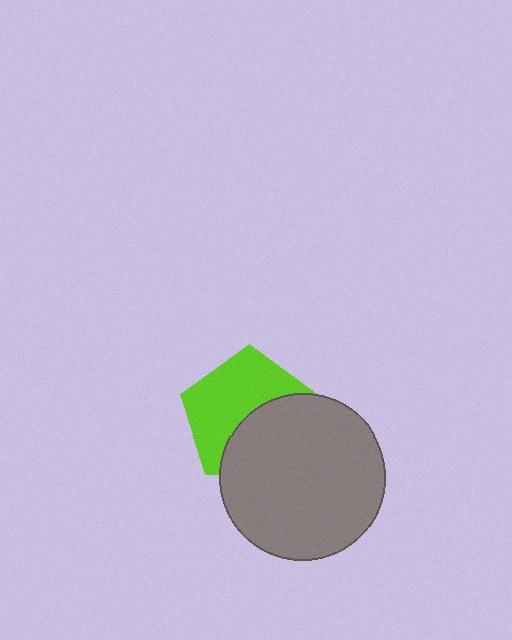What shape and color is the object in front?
The object in front is a gray circle.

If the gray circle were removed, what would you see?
You would see the complete lime pentagon.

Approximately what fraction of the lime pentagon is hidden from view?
Roughly 44% of the lime pentagon is hidden behind the gray circle.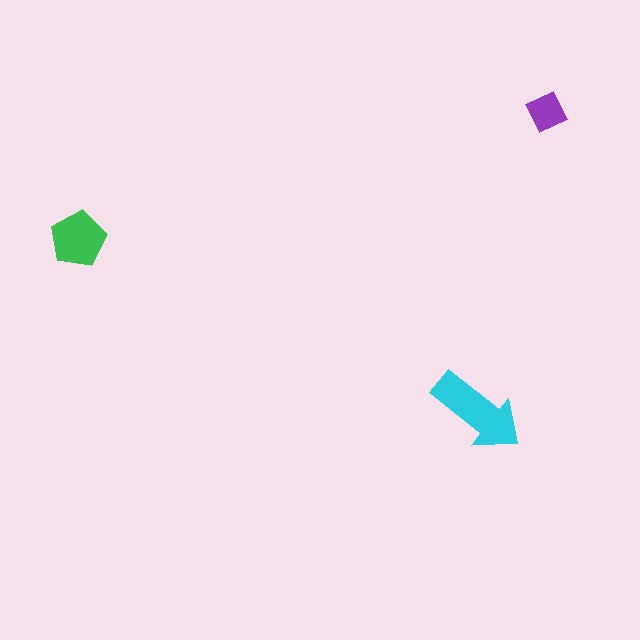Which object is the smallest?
The purple square.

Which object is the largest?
The cyan arrow.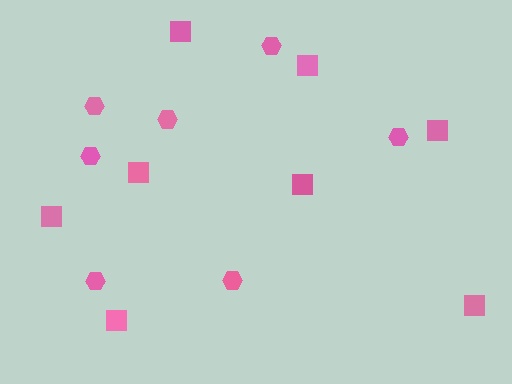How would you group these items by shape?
There are 2 groups: one group of hexagons (7) and one group of squares (8).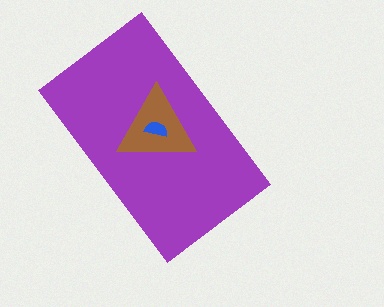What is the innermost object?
The blue semicircle.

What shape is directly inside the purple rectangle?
The brown triangle.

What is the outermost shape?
The purple rectangle.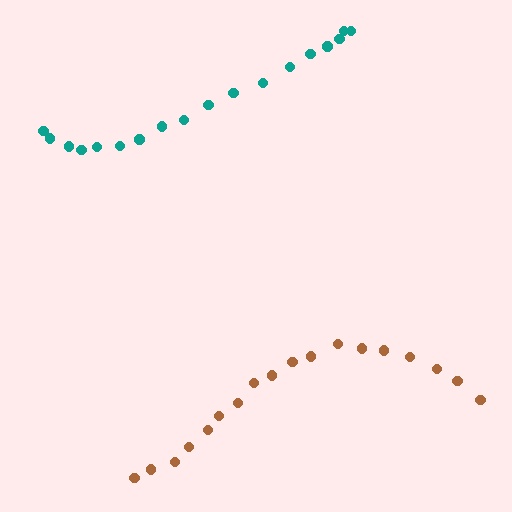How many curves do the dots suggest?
There are 2 distinct paths.